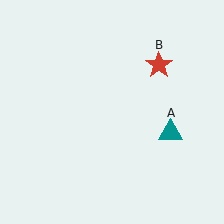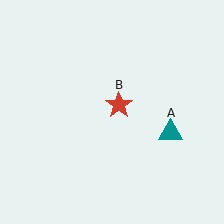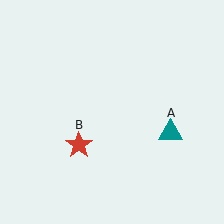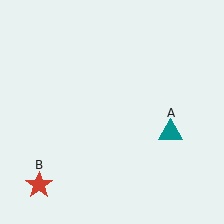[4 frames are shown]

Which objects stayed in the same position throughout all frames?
Teal triangle (object A) remained stationary.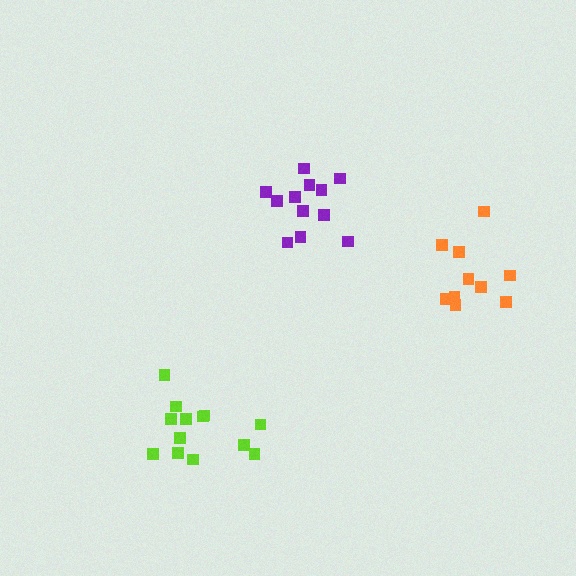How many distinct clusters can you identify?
There are 3 distinct clusters.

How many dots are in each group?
Group 1: 12 dots, Group 2: 13 dots, Group 3: 10 dots (35 total).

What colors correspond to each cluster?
The clusters are colored: purple, lime, orange.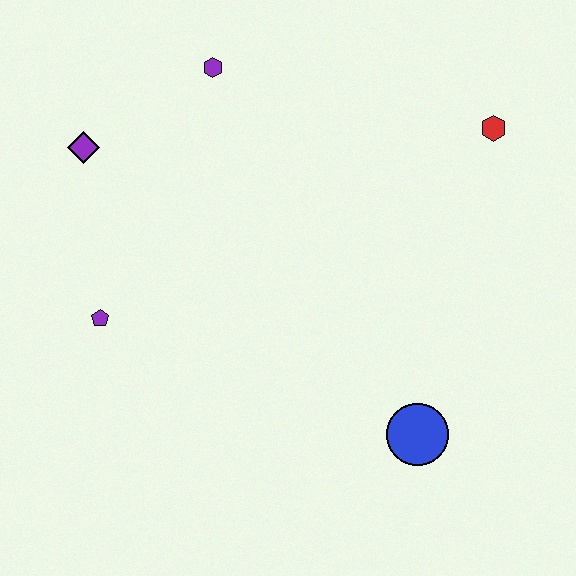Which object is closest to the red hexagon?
The purple hexagon is closest to the red hexagon.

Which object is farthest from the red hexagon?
The purple pentagon is farthest from the red hexagon.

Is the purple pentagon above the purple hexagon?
No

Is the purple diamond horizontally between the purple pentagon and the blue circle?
No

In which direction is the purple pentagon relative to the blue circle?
The purple pentagon is to the left of the blue circle.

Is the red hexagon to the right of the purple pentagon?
Yes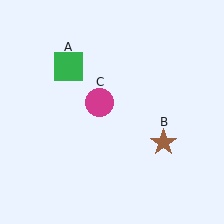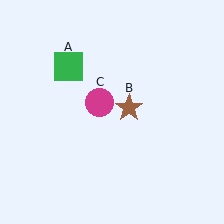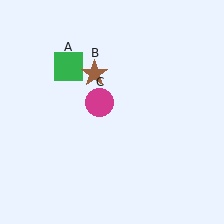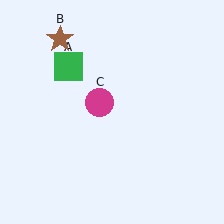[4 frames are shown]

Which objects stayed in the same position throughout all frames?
Green square (object A) and magenta circle (object C) remained stationary.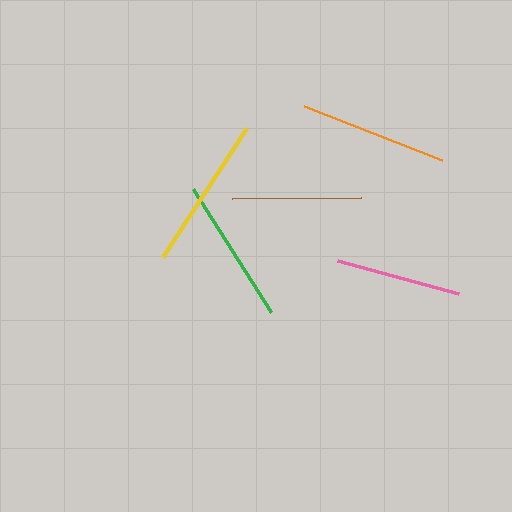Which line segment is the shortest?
The pink line is the shortest at approximately 125 pixels.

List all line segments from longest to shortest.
From longest to shortest: yellow, orange, green, brown, pink.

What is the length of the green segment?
The green segment is approximately 146 pixels long.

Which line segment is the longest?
The yellow line is the longest at approximately 154 pixels.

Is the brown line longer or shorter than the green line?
The green line is longer than the brown line.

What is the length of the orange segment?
The orange segment is approximately 149 pixels long.